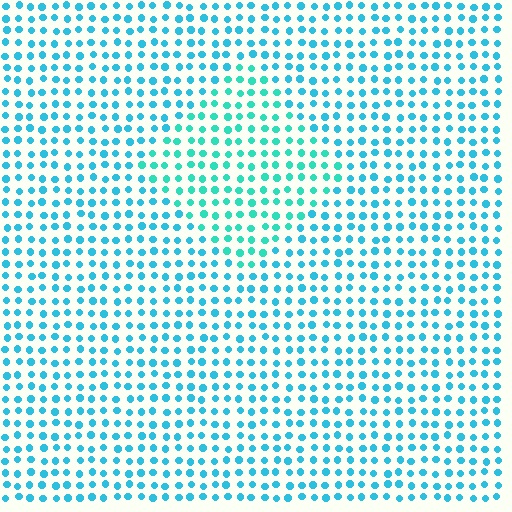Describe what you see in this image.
The image is filled with small cyan elements in a uniform arrangement. A diamond-shaped region is visible where the elements are tinted to a slightly different hue, forming a subtle color boundary.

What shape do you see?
I see a diamond.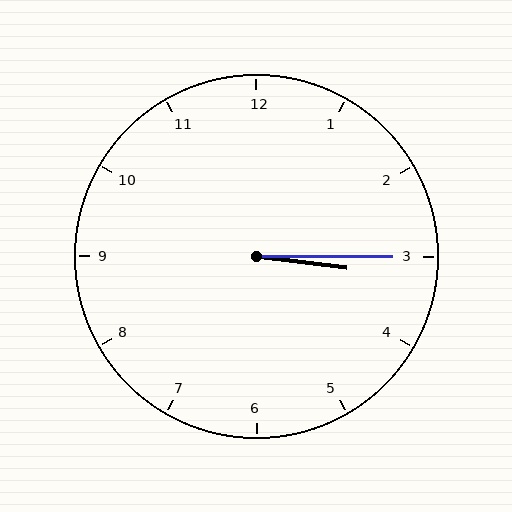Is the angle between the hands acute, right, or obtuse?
It is acute.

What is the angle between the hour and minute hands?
Approximately 8 degrees.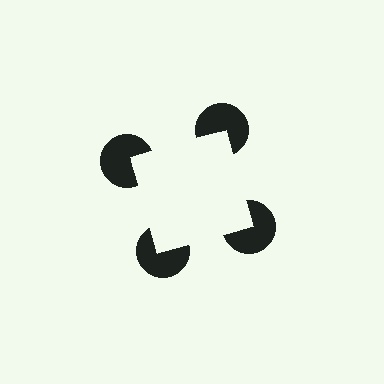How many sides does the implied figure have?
4 sides.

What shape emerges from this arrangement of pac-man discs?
An illusory square — its edges are inferred from the aligned wedge cuts in the pac-man discs, not physically drawn.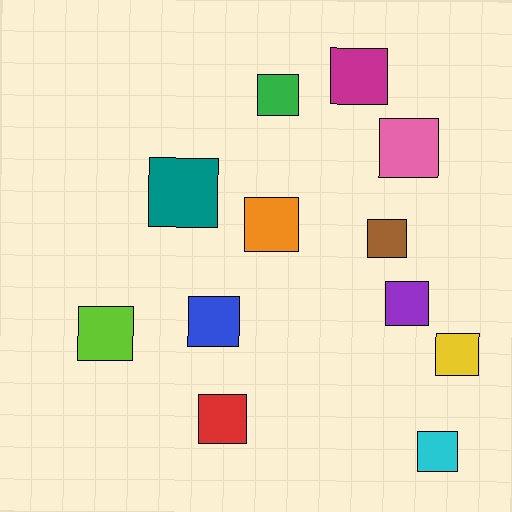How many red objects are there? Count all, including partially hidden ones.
There is 1 red object.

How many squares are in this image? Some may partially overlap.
There are 12 squares.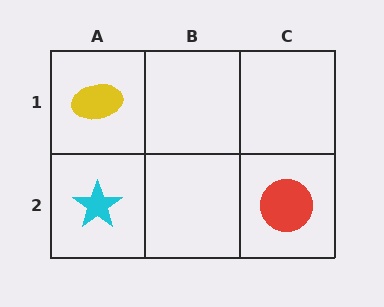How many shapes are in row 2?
2 shapes.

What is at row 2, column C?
A red circle.